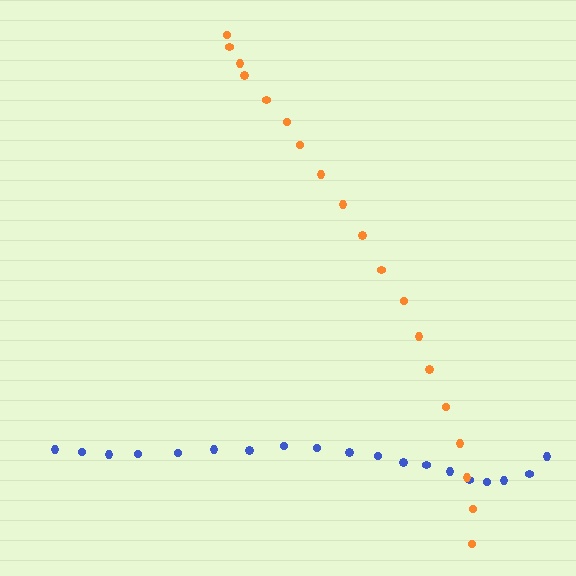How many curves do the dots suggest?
There are 2 distinct paths.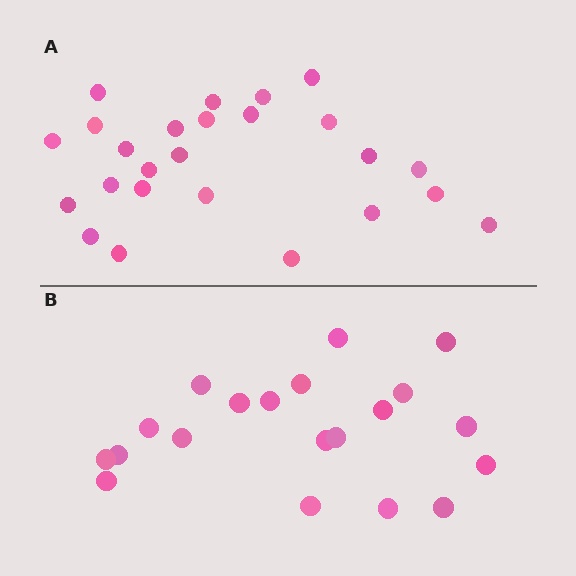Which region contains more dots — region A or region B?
Region A (the top region) has more dots.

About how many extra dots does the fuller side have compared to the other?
Region A has about 5 more dots than region B.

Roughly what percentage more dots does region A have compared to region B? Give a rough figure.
About 25% more.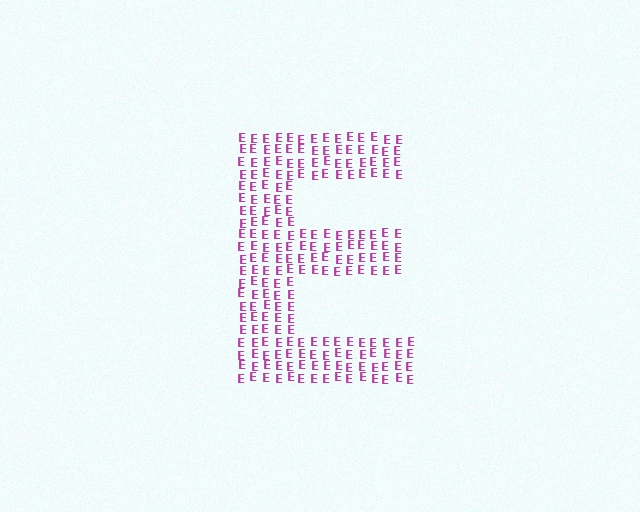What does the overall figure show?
The overall figure shows the letter E.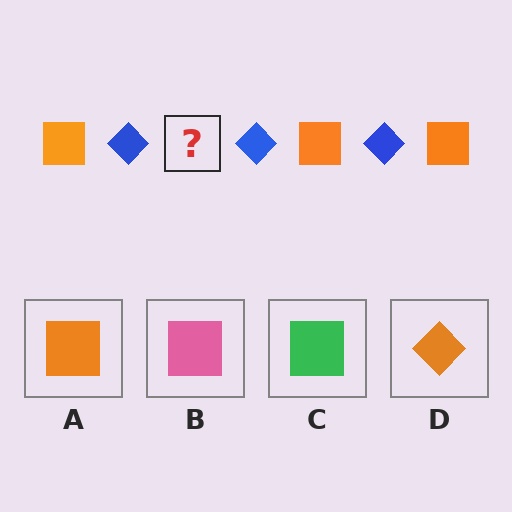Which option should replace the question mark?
Option A.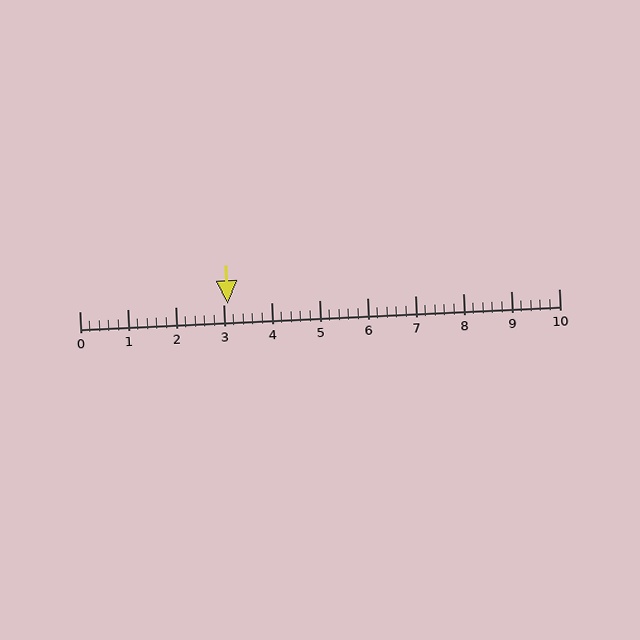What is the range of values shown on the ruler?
The ruler shows values from 0 to 10.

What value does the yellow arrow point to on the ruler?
The yellow arrow points to approximately 3.1.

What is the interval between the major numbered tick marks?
The major tick marks are spaced 1 units apart.